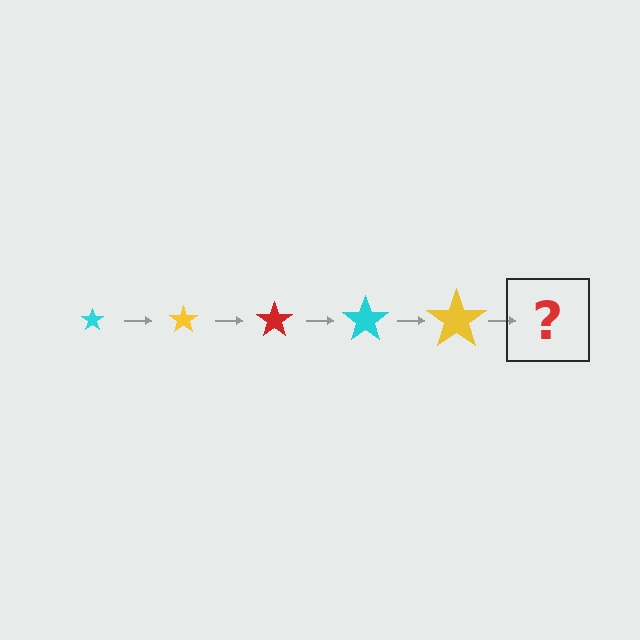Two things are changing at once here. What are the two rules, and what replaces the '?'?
The two rules are that the star grows larger each step and the color cycles through cyan, yellow, and red. The '?' should be a red star, larger than the previous one.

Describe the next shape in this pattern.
It should be a red star, larger than the previous one.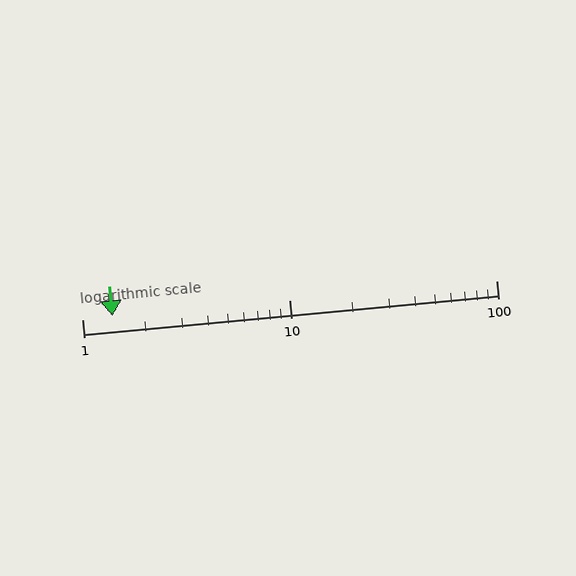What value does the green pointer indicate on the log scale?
The pointer indicates approximately 1.4.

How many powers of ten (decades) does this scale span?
The scale spans 2 decades, from 1 to 100.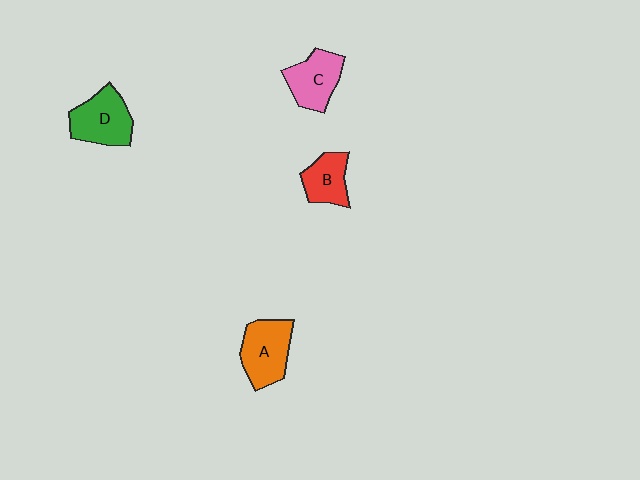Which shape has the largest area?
Shape D (green).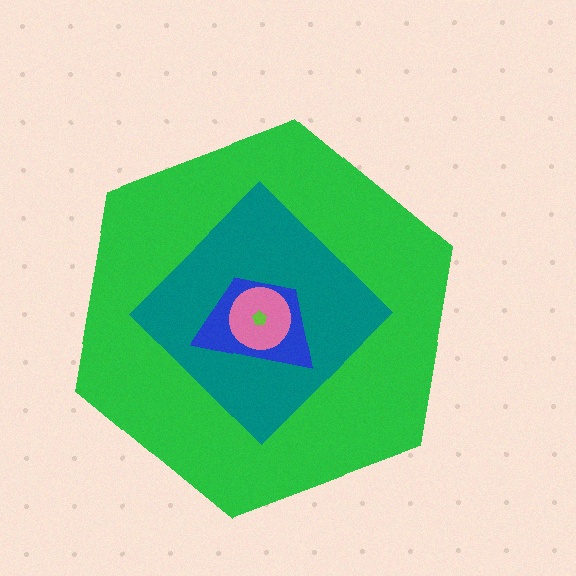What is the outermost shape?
The green hexagon.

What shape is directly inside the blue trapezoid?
The pink circle.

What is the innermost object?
The lime pentagon.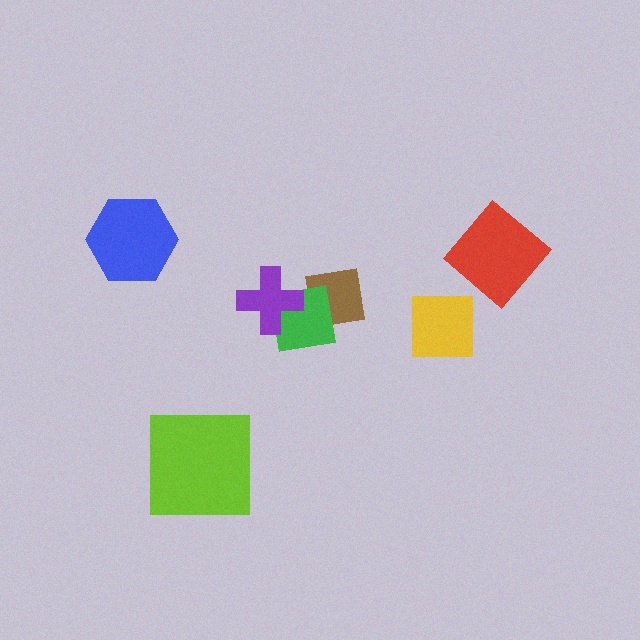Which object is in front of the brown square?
The green square is in front of the brown square.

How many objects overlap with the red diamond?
0 objects overlap with the red diamond.